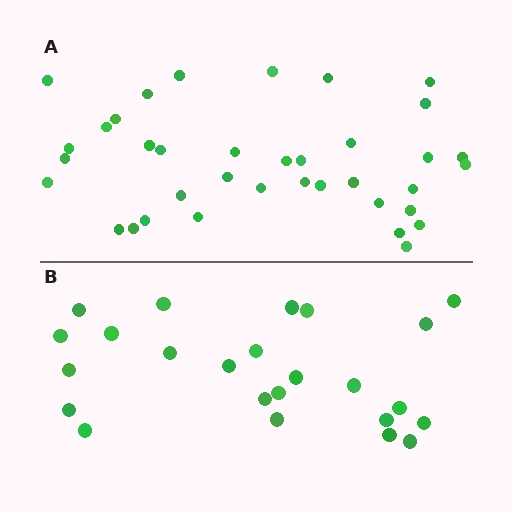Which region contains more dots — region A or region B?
Region A (the top region) has more dots.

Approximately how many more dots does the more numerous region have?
Region A has approximately 15 more dots than region B.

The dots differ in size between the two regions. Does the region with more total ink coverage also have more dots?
No. Region B has more total ink coverage because its dots are larger, but region A actually contains more individual dots. Total area can be misleading — the number of items is what matters here.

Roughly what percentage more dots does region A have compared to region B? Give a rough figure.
About 55% more.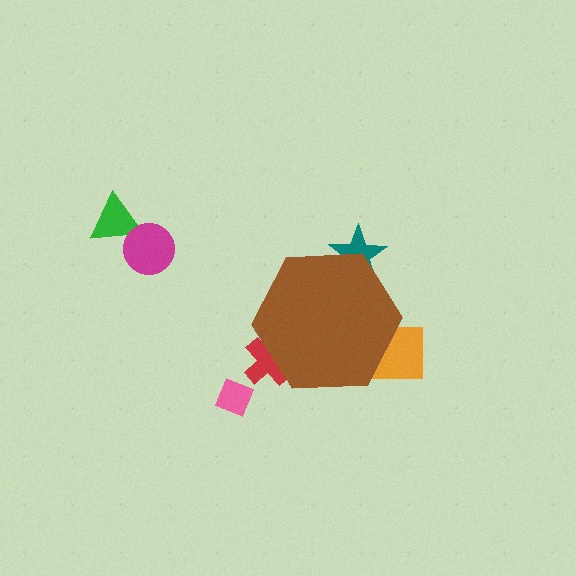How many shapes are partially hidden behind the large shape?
3 shapes are partially hidden.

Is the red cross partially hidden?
Yes, the red cross is partially hidden behind the brown hexagon.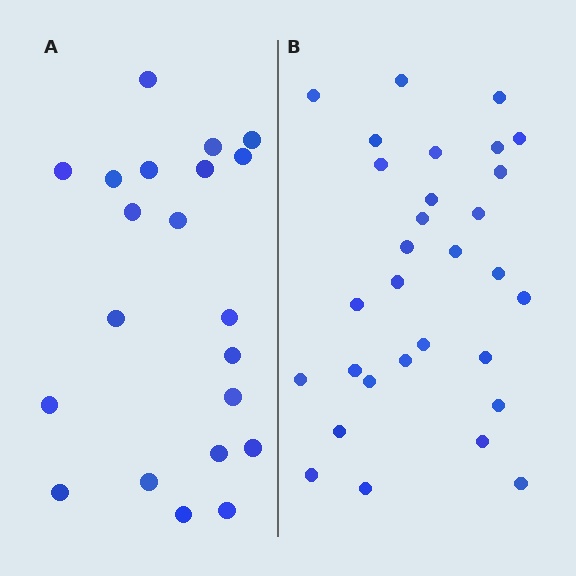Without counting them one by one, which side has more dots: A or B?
Region B (the right region) has more dots.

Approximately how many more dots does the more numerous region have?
Region B has roughly 8 or so more dots than region A.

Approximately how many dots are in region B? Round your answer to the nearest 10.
About 30 dots.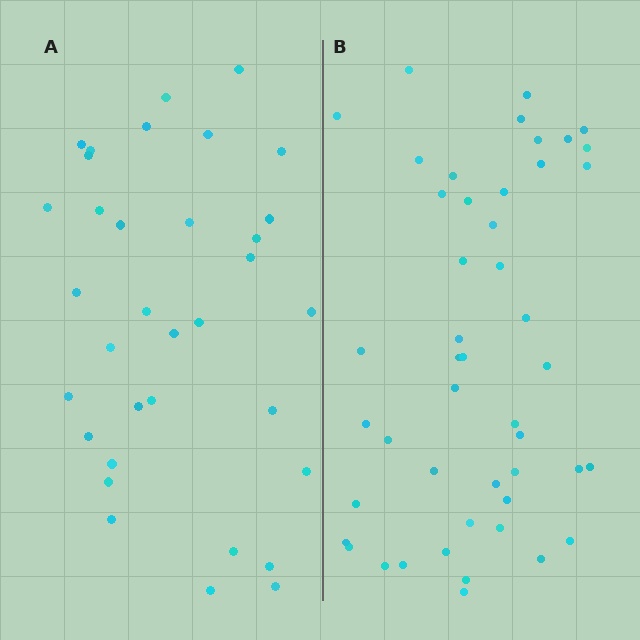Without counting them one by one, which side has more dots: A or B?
Region B (the right region) has more dots.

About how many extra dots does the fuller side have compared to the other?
Region B has approximately 15 more dots than region A.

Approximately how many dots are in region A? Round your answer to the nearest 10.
About 30 dots. (The exact count is 34, which rounds to 30.)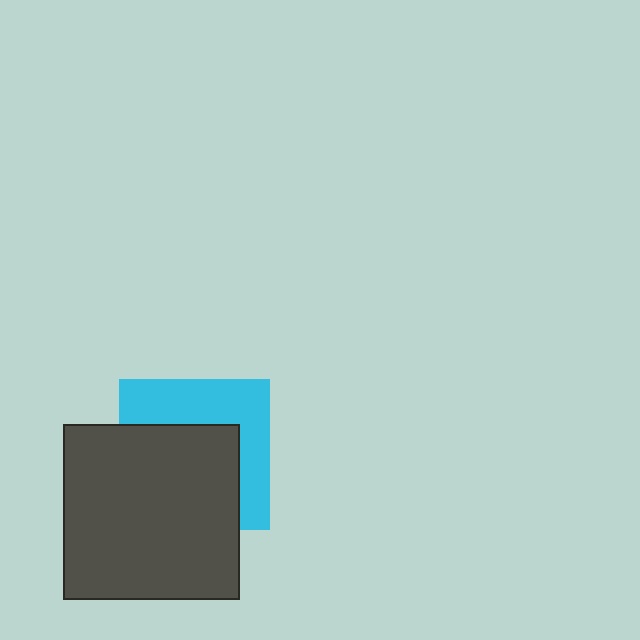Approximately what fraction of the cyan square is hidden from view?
Roughly 57% of the cyan square is hidden behind the dark gray square.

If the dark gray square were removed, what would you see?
You would see the complete cyan square.